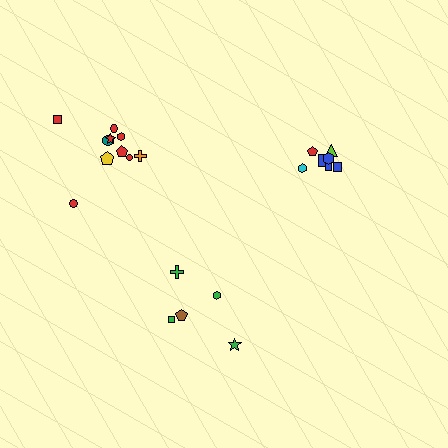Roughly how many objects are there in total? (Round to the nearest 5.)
Roughly 20 objects in total.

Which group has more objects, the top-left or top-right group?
The top-left group.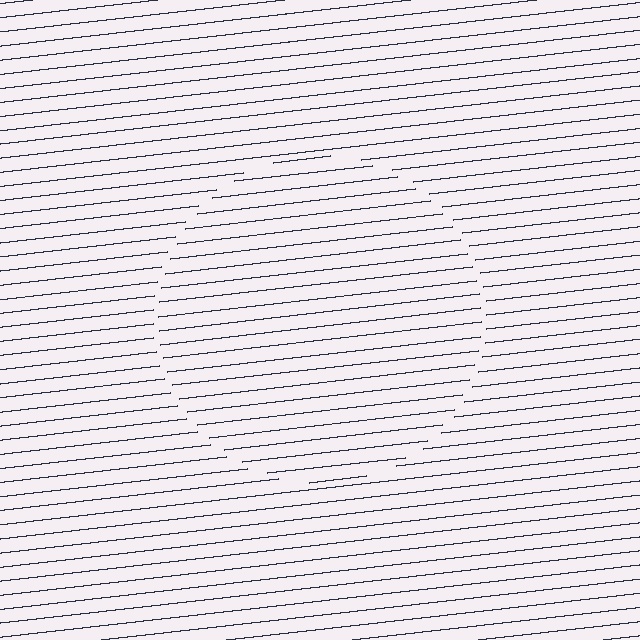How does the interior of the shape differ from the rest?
The interior of the shape contains the same grating, shifted by half a period — the contour is defined by the phase discontinuity where line-ends from the inner and outer gratings abut.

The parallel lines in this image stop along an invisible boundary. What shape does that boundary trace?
An illusory circle. The interior of the shape contains the same grating, shifted by half a period — the contour is defined by the phase discontinuity where line-ends from the inner and outer gratings abut.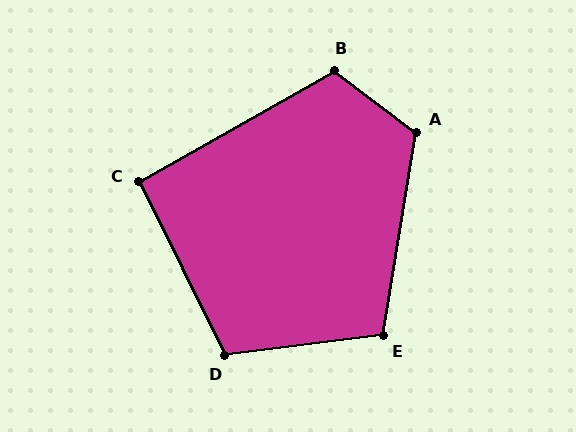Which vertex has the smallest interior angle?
C, at approximately 93 degrees.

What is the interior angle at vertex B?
Approximately 113 degrees (obtuse).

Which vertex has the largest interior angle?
A, at approximately 118 degrees.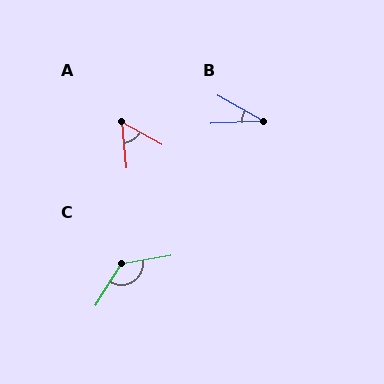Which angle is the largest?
C, at approximately 131 degrees.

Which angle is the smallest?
B, at approximately 33 degrees.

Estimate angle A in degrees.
Approximately 55 degrees.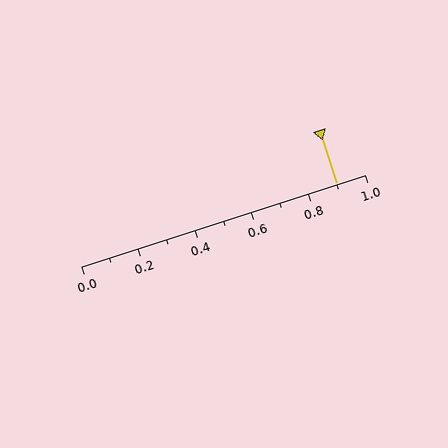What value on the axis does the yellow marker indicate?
The marker indicates approximately 0.9.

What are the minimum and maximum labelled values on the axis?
The axis runs from 0.0 to 1.0.